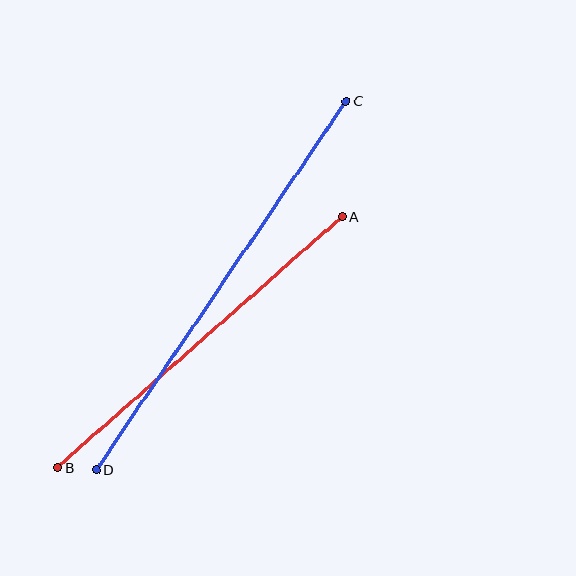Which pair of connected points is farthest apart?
Points C and D are farthest apart.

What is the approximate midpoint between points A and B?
The midpoint is at approximately (200, 342) pixels.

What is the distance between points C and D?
The distance is approximately 446 pixels.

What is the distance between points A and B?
The distance is approximately 380 pixels.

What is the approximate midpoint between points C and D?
The midpoint is at approximately (221, 285) pixels.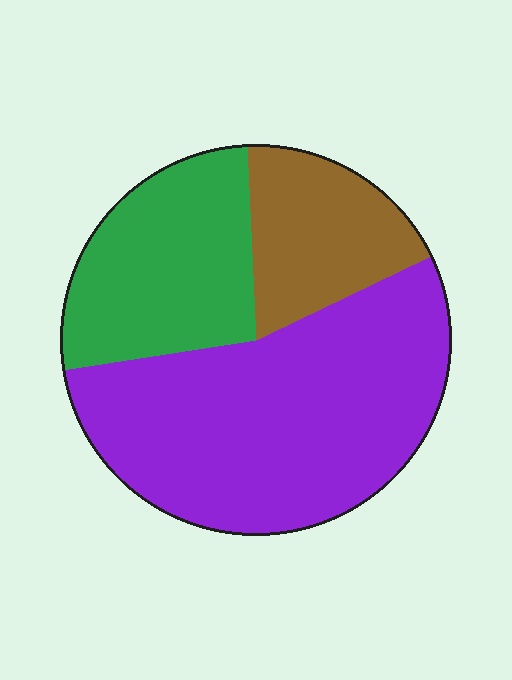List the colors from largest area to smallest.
From largest to smallest: purple, green, brown.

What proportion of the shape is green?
Green covers roughly 25% of the shape.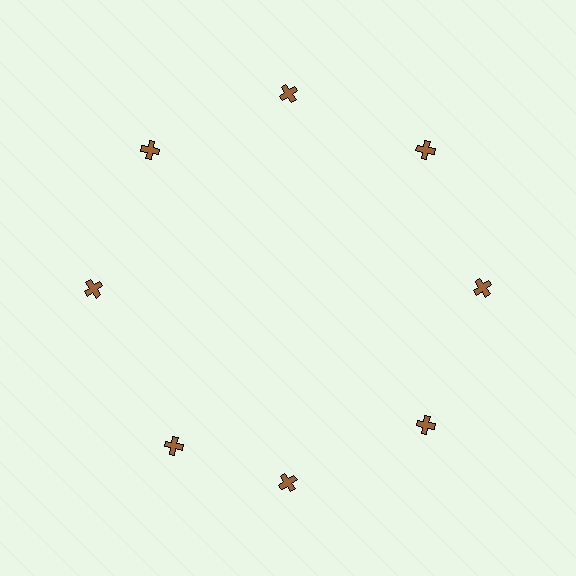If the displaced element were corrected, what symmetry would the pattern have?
It would have 8-fold rotational symmetry — the pattern would map onto itself every 45 degrees.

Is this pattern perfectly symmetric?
No. The 8 brown crosses are arranged in a ring, but one element near the 8 o'clock position is rotated out of alignment along the ring, breaking the 8-fold rotational symmetry.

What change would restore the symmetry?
The symmetry would be restored by rotating it back into even spacing with its neighbors so that all 8 crosses sit at equal angles and equal distance from the center.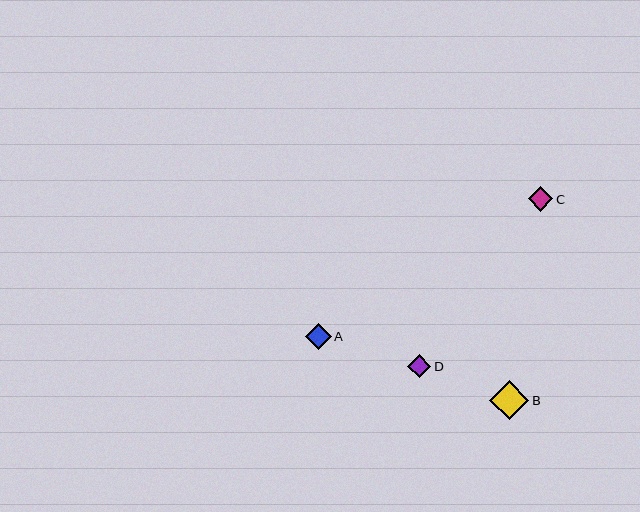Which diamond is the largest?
Diamond B is the largest with a size of approximately 39 pixels.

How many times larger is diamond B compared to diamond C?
Diamond B is approximately 1.6 times the size of diamond C.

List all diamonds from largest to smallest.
From largest to smallest: B, A, C, D.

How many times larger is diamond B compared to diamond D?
Diamond B is approximately 1.7 times the size of diamond D.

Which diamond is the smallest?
Diamond D is the smallest with a size of approximately 23 pixels.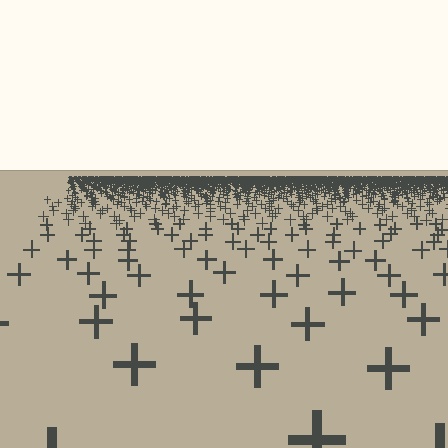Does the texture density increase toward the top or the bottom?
Density increases toward the top.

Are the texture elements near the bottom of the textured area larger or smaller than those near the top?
Larger. Near the bottom, elements are closer to the viewer and appear at a bigger on-screen size.